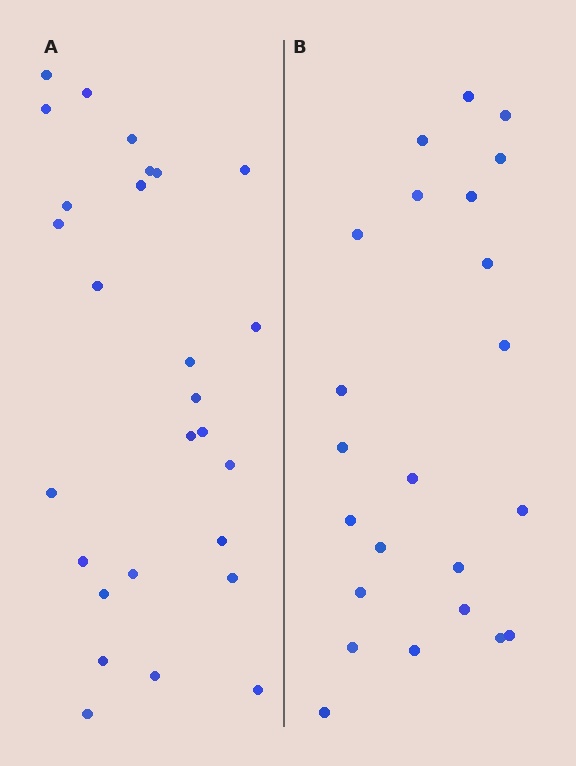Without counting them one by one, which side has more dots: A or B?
Region A (the left region) has more dots.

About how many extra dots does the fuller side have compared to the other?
Region A has about 4 more dots than region B.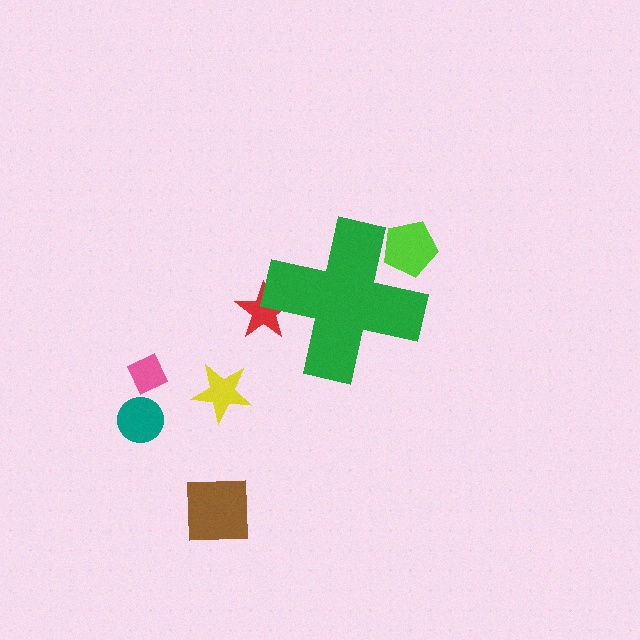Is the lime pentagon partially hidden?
Yes, the lime pentagon is partially hidden behind the green cross.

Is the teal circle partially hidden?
No, the teal circle is fully visible.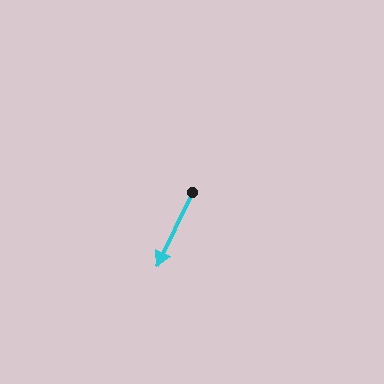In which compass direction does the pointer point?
Southwest.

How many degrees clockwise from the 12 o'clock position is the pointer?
Approximately 205 degrees.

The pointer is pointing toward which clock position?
Roughly 7 o'clock.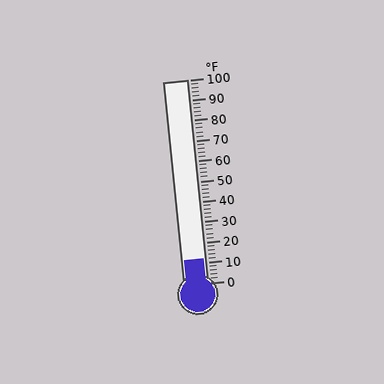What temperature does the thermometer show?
The thermometer shows approximately 12°F.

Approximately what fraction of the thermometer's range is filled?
The thermometer is filled to approximately 10% of its range.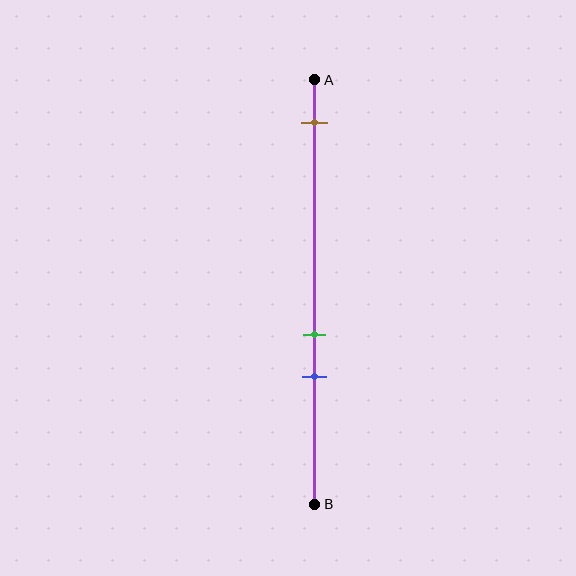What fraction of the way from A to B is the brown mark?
The brown mark is approximately 10% (0.1) of the way from A to B.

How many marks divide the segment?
There are 3 marks dividing the segment.